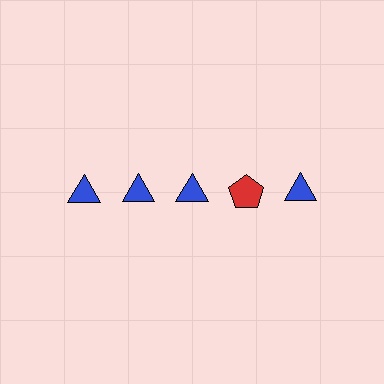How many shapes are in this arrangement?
There are 5 shapes arranged in a grid pattern.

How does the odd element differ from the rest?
It differs in both color (red instead of blue) and shape (pentagon instead of triangle).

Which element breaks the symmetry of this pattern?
The red pentagon in the top row, second from right column breaks the symmetry. All other shapes are blue triangles.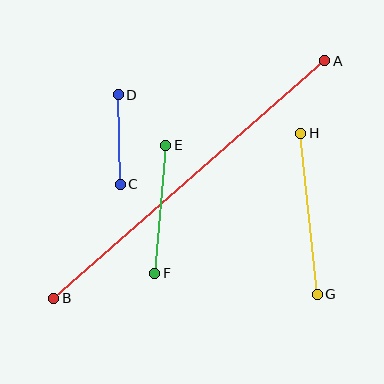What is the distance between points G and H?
The distance is approximately 162 pixels.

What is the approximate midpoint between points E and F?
The midpoint is at approximately (160, 209) pixels.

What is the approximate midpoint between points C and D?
The midpoint is at approximately (119, 140) pixels.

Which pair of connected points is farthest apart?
Points A and B are farthest apart.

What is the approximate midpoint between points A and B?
The midpoint is at approximately (189, 180) pixels.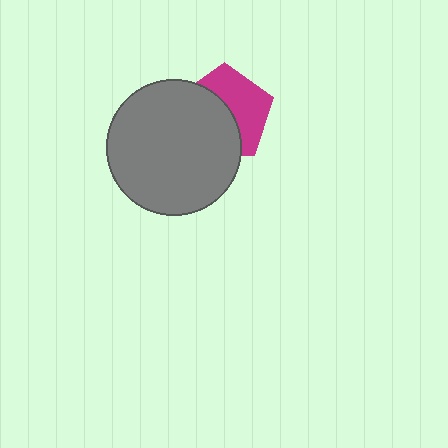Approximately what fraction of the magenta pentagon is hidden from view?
Roughly 53% of the magenta pentagon is hidden behind the gray circle.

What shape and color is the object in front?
The object in front is a gray circle.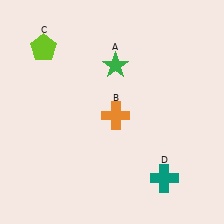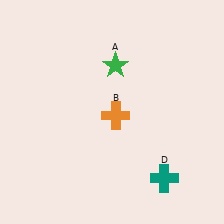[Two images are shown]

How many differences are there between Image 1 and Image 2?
There is 1 difference between the two images.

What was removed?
The lime pentagon (C) was removed in Image 2.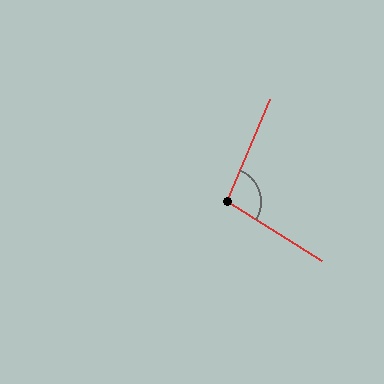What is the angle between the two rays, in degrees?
Approximately 100 degrees.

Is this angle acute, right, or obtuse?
It is obtuse.